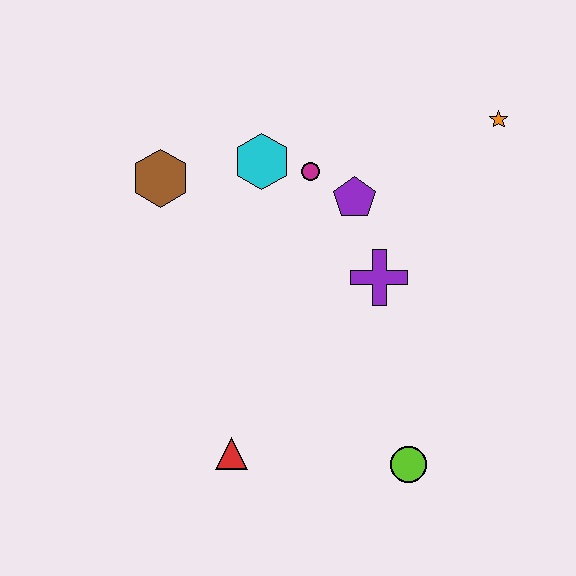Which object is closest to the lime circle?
The red triangle is closest to the lime circle.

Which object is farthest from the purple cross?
The brown hexagon is farthest from the purple cross.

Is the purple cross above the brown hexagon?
No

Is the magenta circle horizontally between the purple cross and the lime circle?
No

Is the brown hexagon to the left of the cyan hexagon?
Yes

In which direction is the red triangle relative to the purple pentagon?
The red triangle is below the purple pentagon.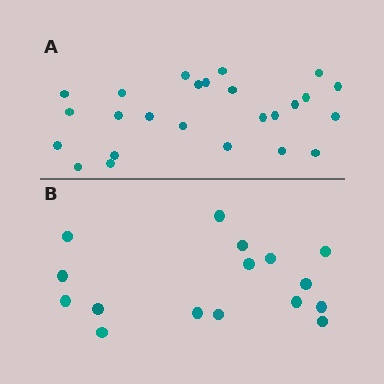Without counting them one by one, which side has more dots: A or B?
Region A (the top region) has more dots.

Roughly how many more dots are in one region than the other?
Region A has roughly 8 or so more dots than region B.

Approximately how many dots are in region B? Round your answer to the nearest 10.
About 20 dots. (The exact count is 16, which rounds to 20.)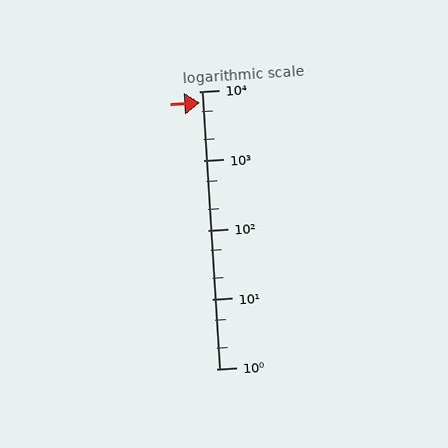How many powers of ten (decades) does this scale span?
The scale spans 4 decades, from 1 to 10000.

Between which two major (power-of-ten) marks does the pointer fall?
The pointer is between 1000 and 10000.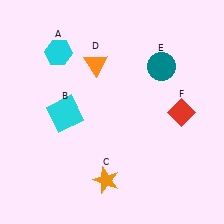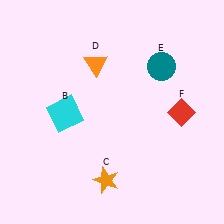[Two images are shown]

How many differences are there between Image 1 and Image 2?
There is 1 difference between the two images.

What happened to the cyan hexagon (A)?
The cyan hexagon (A) was removed in Image 2. It was in the top-left area of Image 1.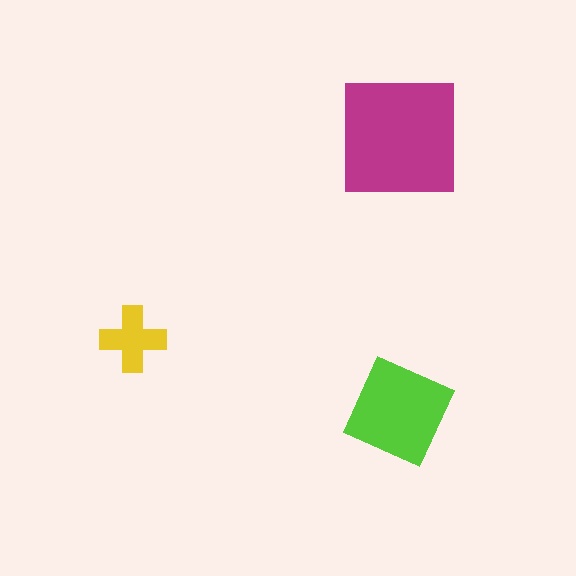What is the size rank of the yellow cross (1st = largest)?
3rd.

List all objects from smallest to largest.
The yellow cross, the lime diamond, the magenta square.